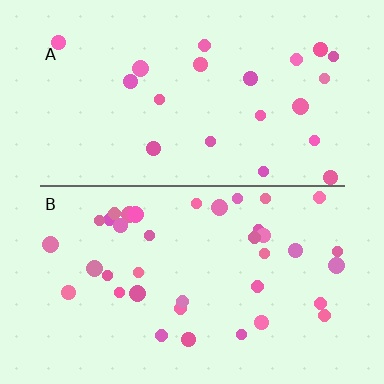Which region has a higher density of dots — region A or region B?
B (the bottom).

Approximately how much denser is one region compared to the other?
Approximately 1.8× — region B over region A.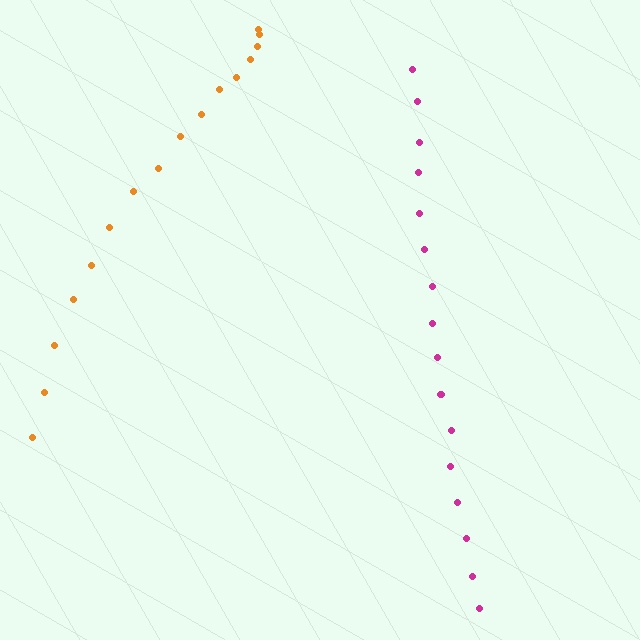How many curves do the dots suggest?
There are 2 distinct paths.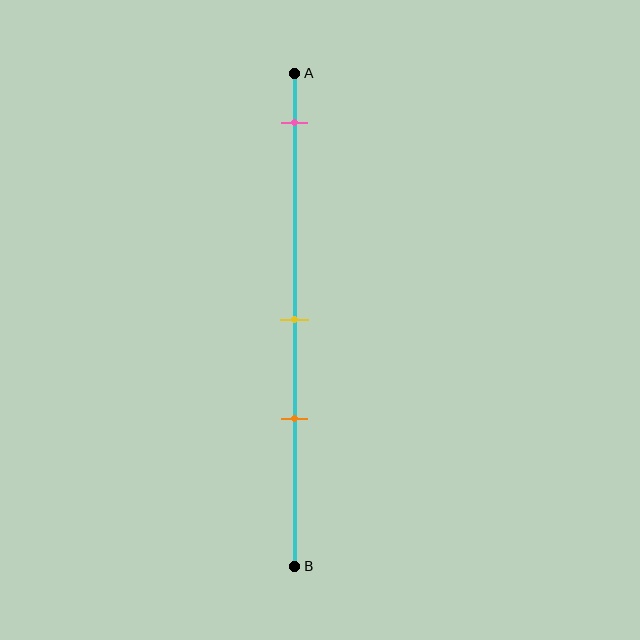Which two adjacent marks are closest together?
The yellow and orange marks are the closest adjacent pair.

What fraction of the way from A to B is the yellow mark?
The yellow mark is approximately 50% (0.5) of the way from A to B.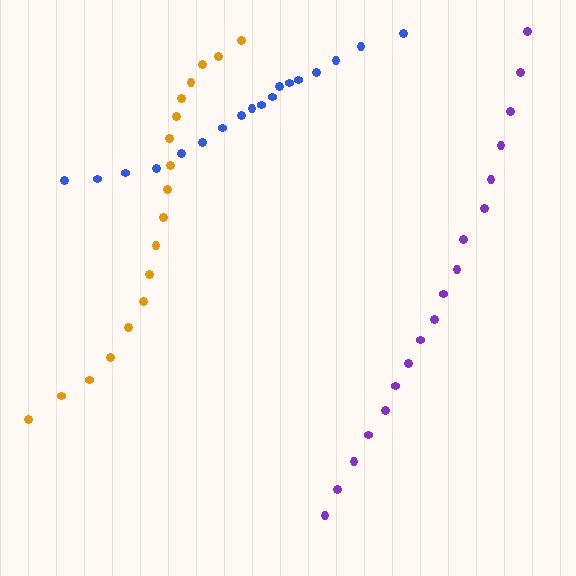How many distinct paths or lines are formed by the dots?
There are 3 distinct paths.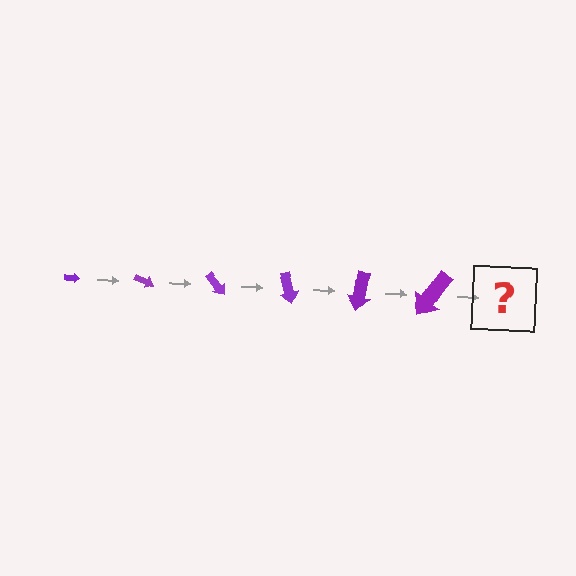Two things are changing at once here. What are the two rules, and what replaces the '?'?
The two rules are that the arrow grows larger each step and it rotates 25 degrees each step. The '?' should be an arrow, larger than the previous one and rotated 150 degrees from the start.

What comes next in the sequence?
The next element should be an arrow, larger than the previous one and rotated 150 degrees from the start.